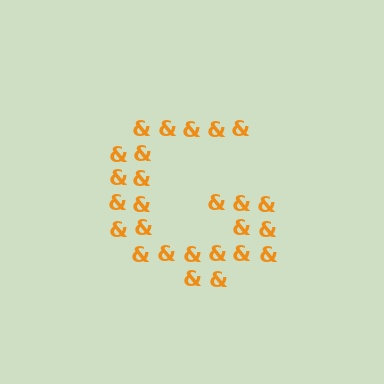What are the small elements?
The small elements are ampersands.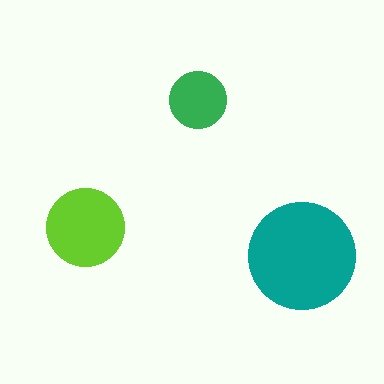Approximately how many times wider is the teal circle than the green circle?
About 2 times wider.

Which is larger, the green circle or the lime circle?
The lime one.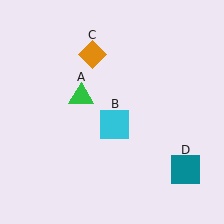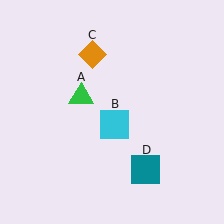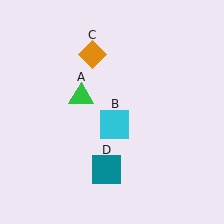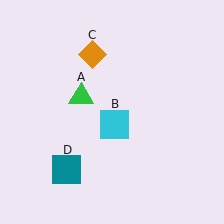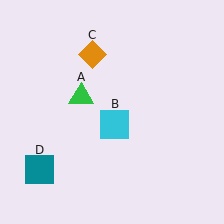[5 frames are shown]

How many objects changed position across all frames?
1 object changed position: teal square (object D).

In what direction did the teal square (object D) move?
The teal square (object D) moved left.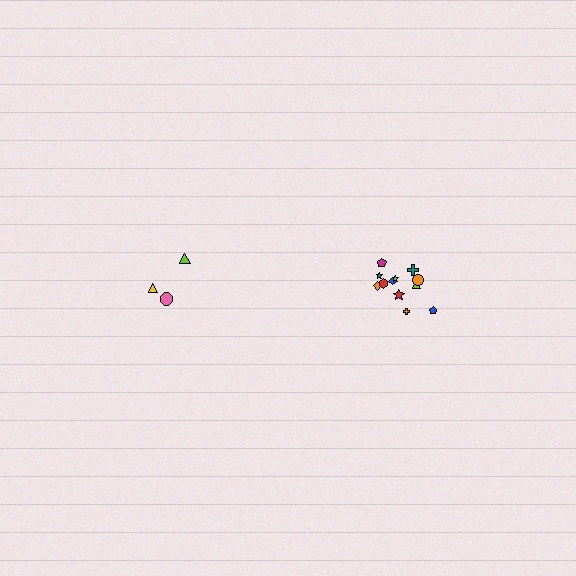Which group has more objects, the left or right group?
The right group.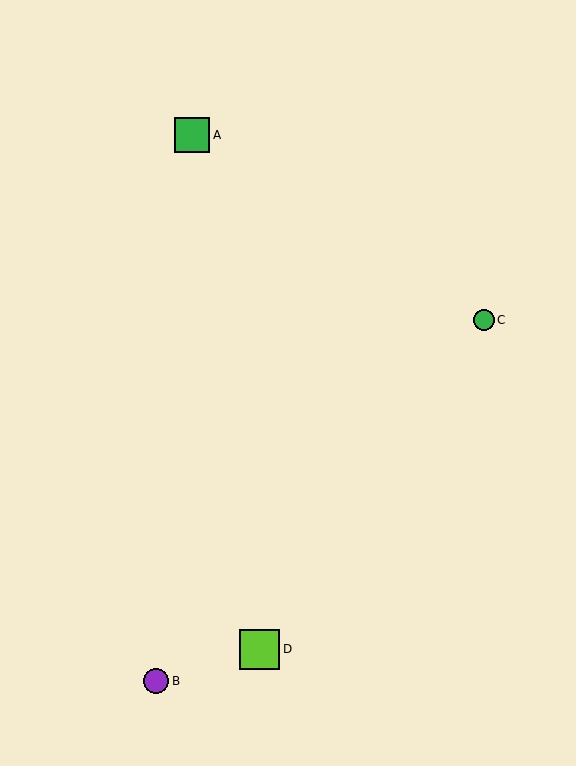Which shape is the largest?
The lime square (labeled D) is the largest.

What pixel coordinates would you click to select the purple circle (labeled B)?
Click at (156, 681) to select the purple circle B.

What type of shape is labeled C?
Shape C is a green circle.